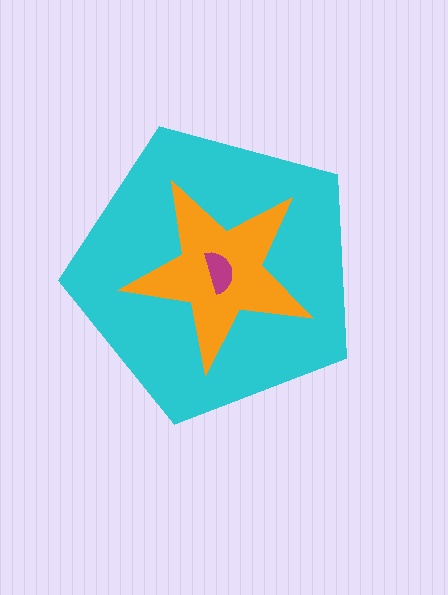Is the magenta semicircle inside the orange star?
Yes.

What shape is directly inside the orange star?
The magenta semicircle.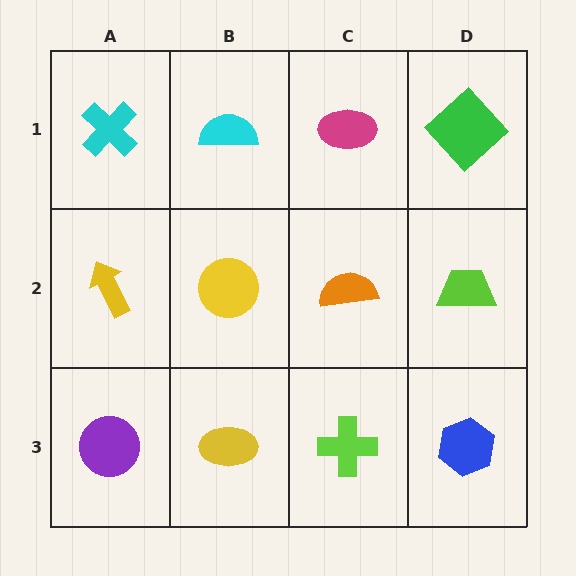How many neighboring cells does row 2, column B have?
4.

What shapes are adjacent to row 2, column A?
A cyan cross (row 1, column A), a purple circle (row 3, column A), a yellow circle (row 2, column B).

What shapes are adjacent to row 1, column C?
An orange semicircle (row 2, column C), a cyan semicircle (row 1, column B), a green diamond (row 1, column D).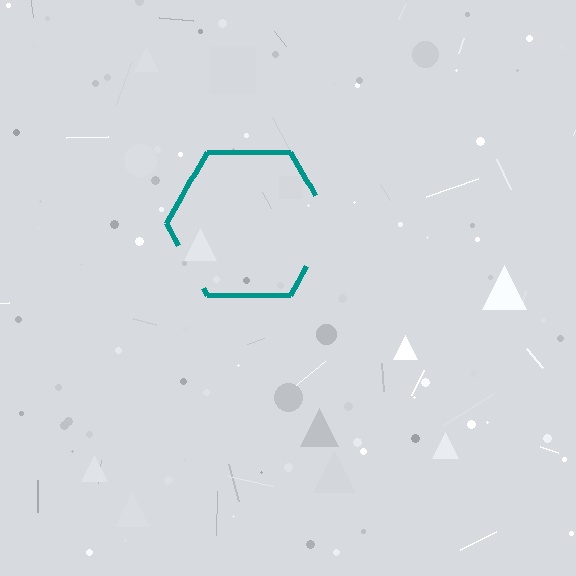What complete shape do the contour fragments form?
The contour fragments form a hexagon.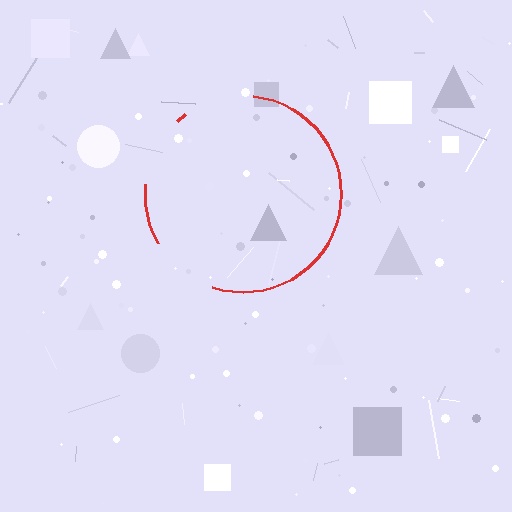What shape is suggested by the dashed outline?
The dashed outline suggests a circle.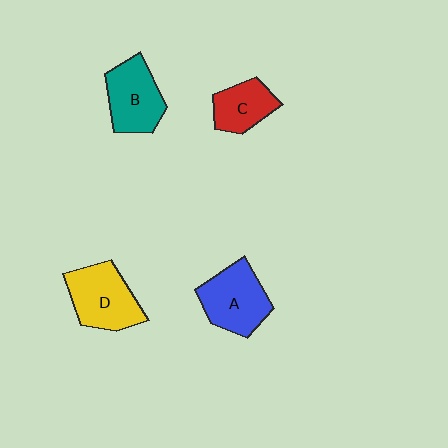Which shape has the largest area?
Shape D (yellow).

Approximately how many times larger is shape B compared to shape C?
Approximately 1.3 times.